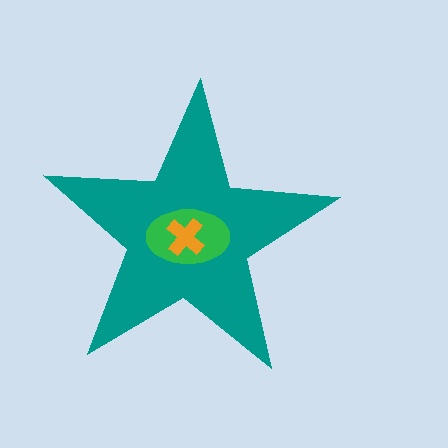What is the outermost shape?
The teal star.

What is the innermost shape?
The orange cross.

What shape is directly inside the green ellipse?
The orange cross.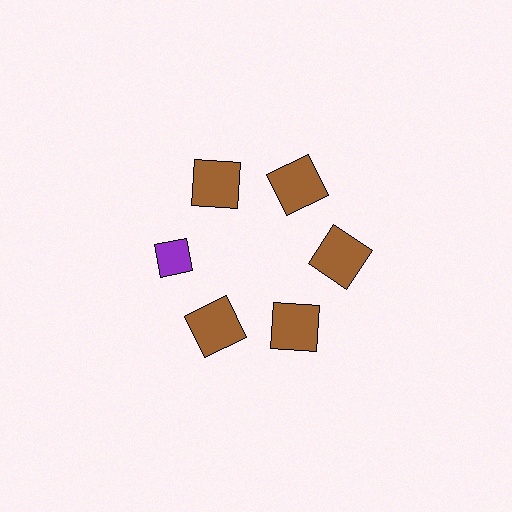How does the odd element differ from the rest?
It differs in both color (purple instead of brown) and shape (diamond instead of square).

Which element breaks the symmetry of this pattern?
The purple diamond at roughly the 9 o'clock position breaks the symmetry. All other shapes are brown squares.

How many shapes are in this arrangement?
There are 6 shapes arranged in a ring pattern.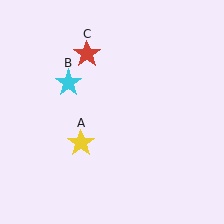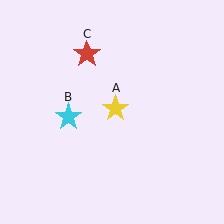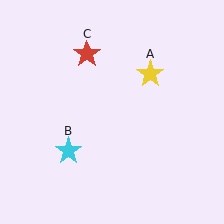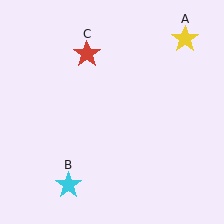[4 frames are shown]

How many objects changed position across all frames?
2 objects changed position: yellow star (object A), cyan star (object B).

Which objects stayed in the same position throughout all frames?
Red star (object C) remained stationary.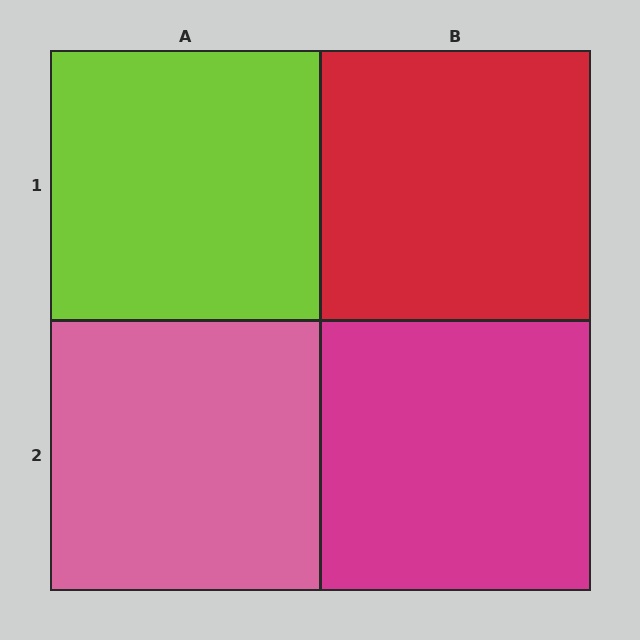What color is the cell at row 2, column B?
Magenta.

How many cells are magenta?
1 cell is magenta.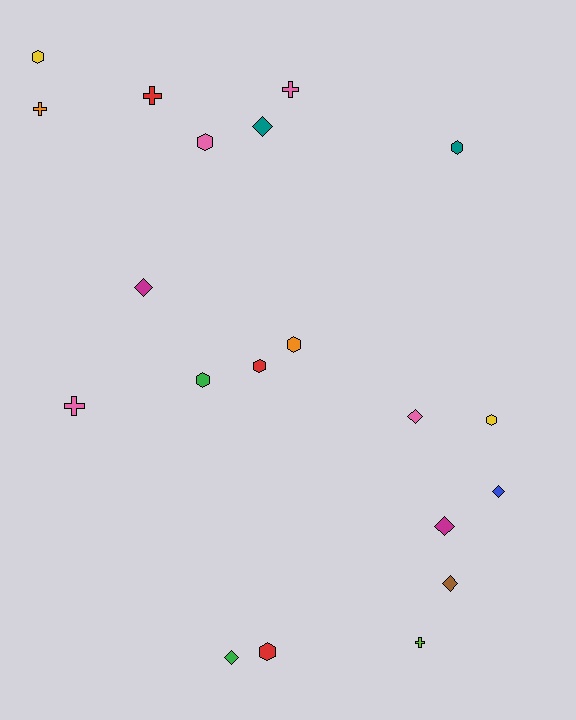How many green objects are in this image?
There are 2 green objects.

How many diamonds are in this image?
There are 7 diamonds.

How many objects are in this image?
There are 20 objects.